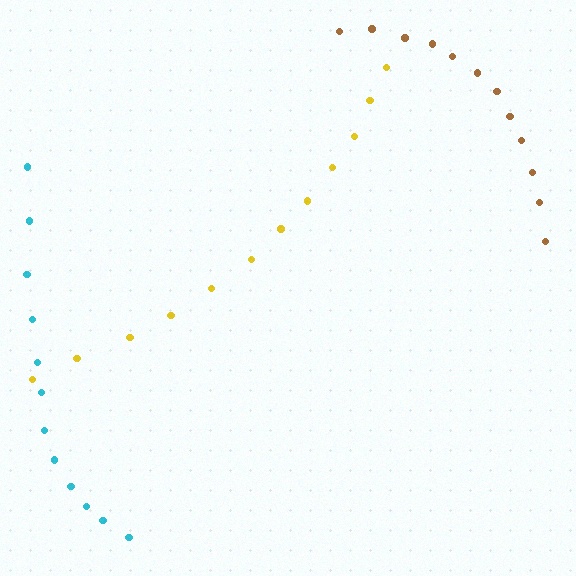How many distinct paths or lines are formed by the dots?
There are 3 distinct paths.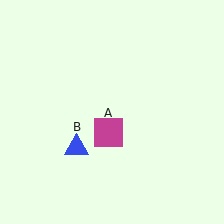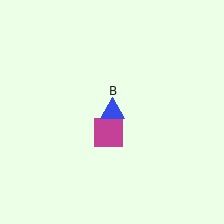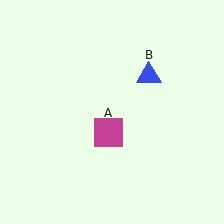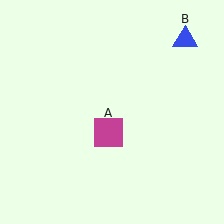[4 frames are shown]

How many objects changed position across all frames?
1 object changed position: blue triangle (object B).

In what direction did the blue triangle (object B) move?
The blue triangle (object B) moved up and to the right.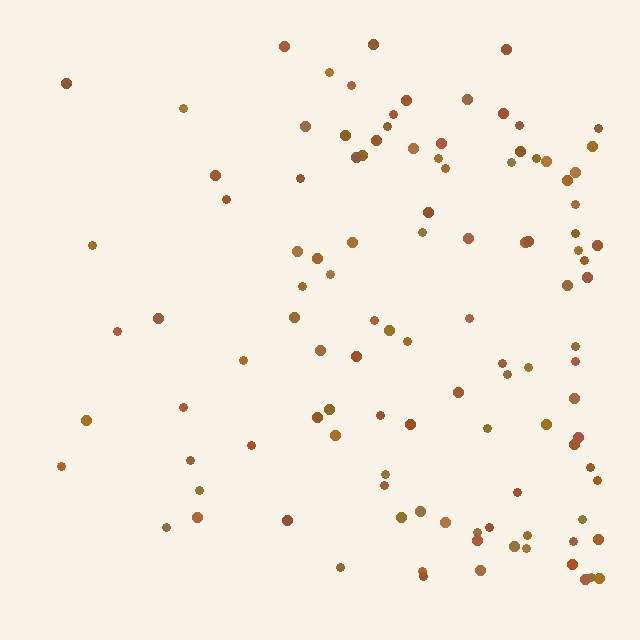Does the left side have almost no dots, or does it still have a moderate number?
Still a moderate number, just noticeably fewer than the right.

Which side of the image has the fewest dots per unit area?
The left.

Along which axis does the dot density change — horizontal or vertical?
Horizontal.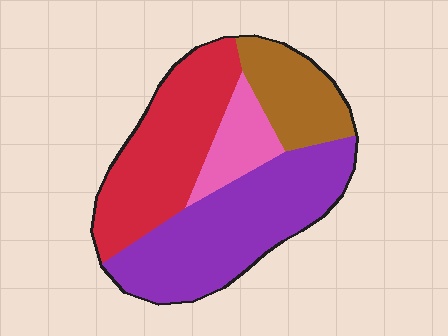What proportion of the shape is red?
Red covers around 35% of the shape.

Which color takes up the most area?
Purple, at roughly 40%.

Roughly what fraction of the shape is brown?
Brown covers 17% of the shape.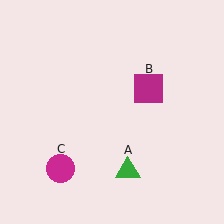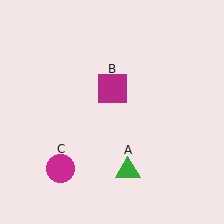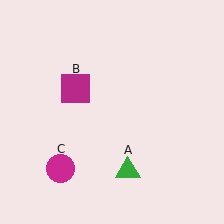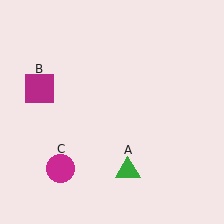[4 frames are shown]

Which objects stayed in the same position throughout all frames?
Green triangle (object A) and magenta circle (object C) remained stationary.